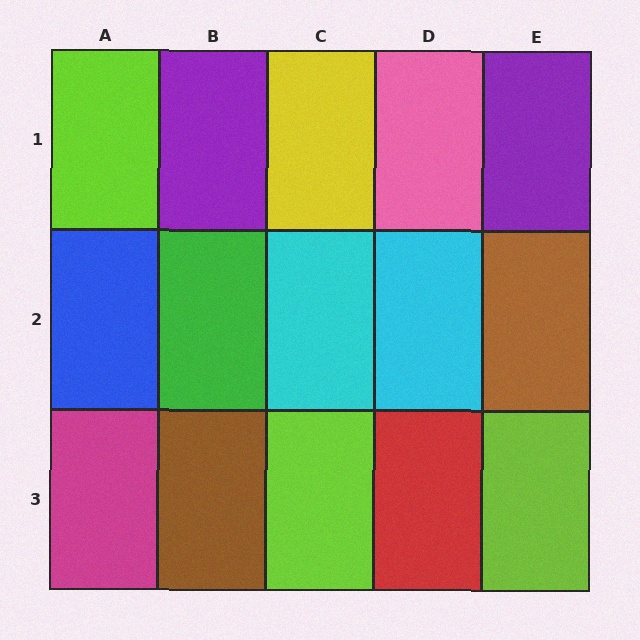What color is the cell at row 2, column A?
Blue.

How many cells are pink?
1 cell is pink.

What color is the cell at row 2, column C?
Cyan.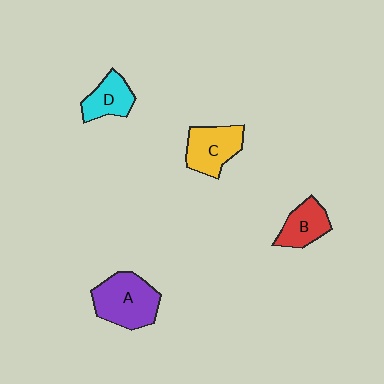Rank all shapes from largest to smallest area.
From largest to smallest: A (purple), C (yellow), B (red), D (cyan).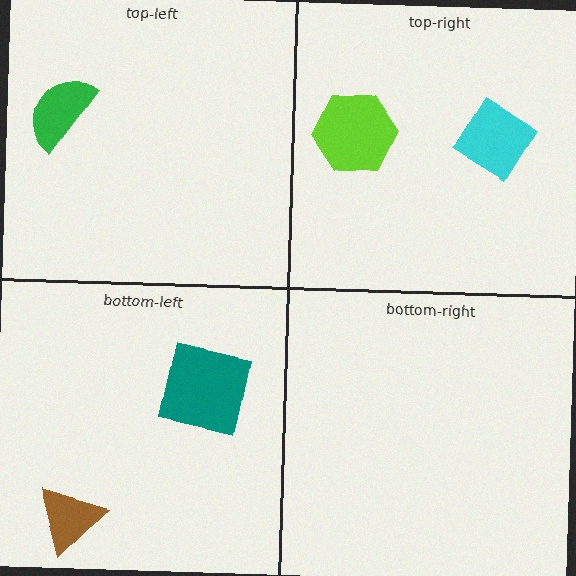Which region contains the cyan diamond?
The top-right region.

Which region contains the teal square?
The bottom-left region.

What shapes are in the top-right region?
The cyan diamond, the lime hexagon.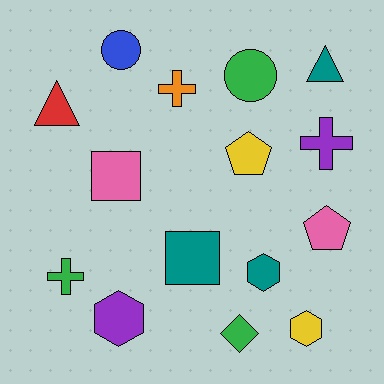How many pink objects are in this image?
There are 2 pink objects.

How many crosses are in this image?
There are 3 crosses.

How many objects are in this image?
There are 15 objects.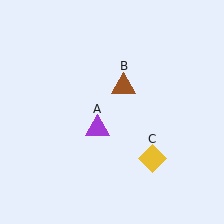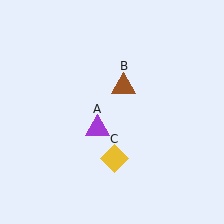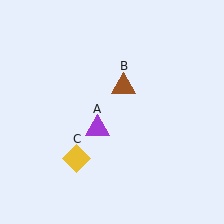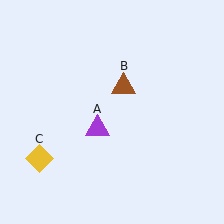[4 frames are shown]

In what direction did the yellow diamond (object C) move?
The yellow diamond (object C) moved left.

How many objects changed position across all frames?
1 object changed position: yellow diamond (object C).